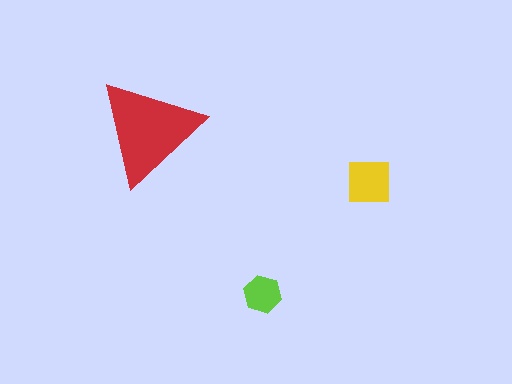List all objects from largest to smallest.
The red triangle, the yellow square, the lime hexagon.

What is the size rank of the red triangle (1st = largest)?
1st.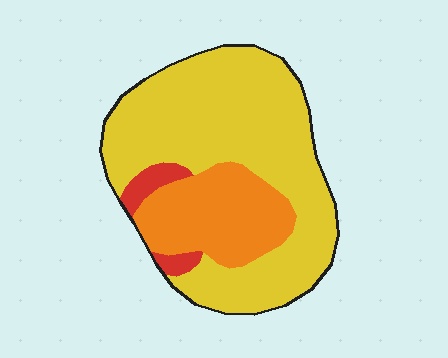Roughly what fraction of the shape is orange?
Orange takes up about one quarter (1/4) of the shape.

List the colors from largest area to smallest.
From largest to smallest: yellow, orange, red.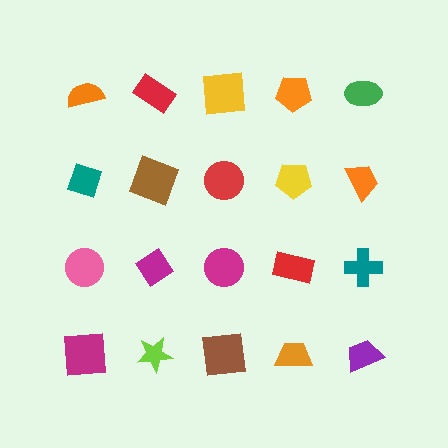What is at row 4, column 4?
An orange trapezoid.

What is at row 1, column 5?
A green ellipse.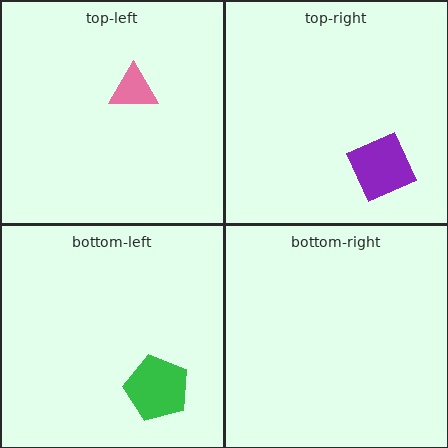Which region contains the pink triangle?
The top-left region.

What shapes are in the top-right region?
The purple square.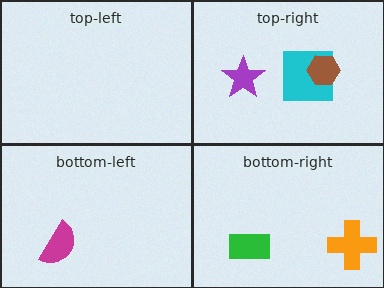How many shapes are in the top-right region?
3.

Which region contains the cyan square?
The top-right region.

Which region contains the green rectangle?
The bottom-right region.